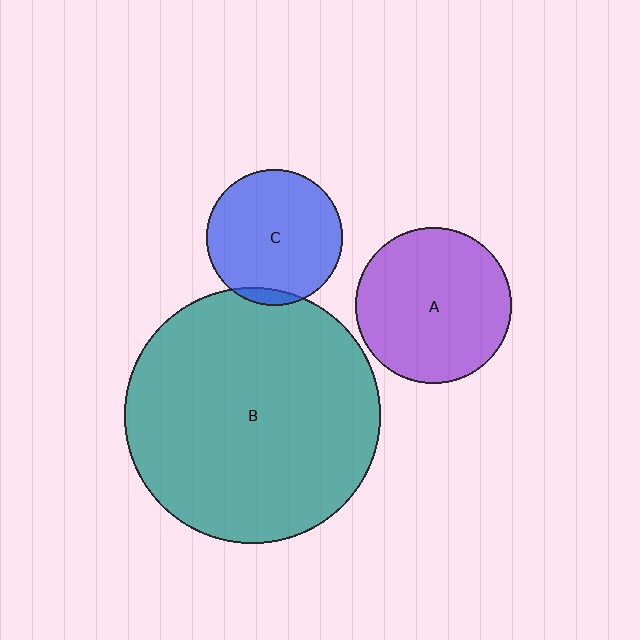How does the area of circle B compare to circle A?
Approximately 2.7 times.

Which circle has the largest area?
Circle B (teal).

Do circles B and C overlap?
Yes.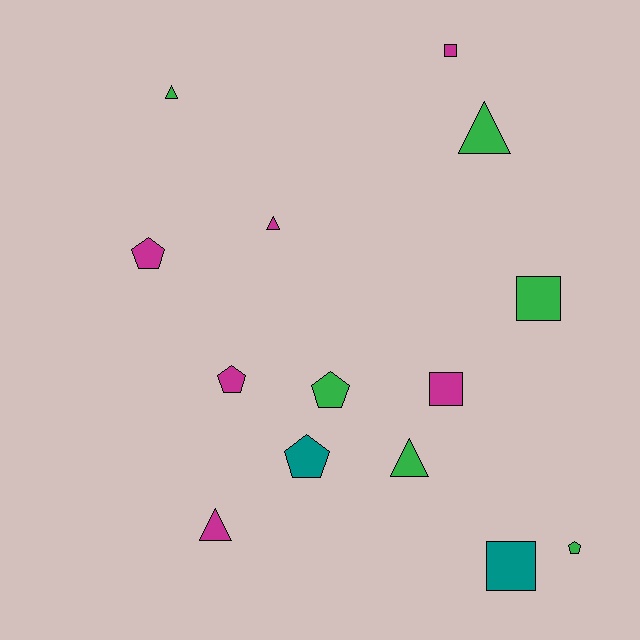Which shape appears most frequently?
Pentagon, with 5 objects.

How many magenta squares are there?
There are 2 magenta squares.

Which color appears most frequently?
Magenta, with 6 objects.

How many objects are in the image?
There are 14 objects.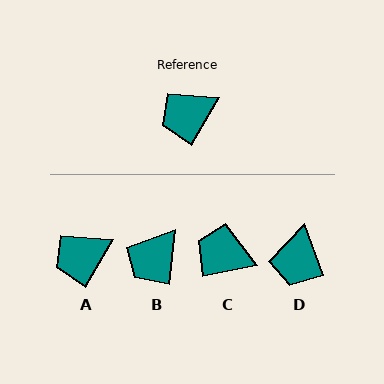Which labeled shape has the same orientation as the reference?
A.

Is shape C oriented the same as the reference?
No, it is off by about 49 degrees.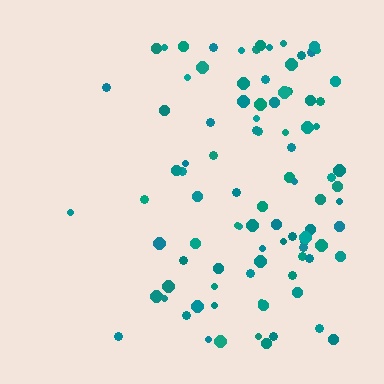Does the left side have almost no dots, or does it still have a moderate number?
Still a moderate number, just noticeably fewer than the right.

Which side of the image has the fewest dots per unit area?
The left.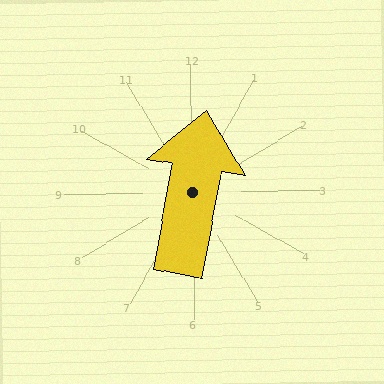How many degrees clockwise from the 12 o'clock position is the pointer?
Approximately 11 degrees.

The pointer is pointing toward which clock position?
Roughly 12 o'clock.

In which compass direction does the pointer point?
North.